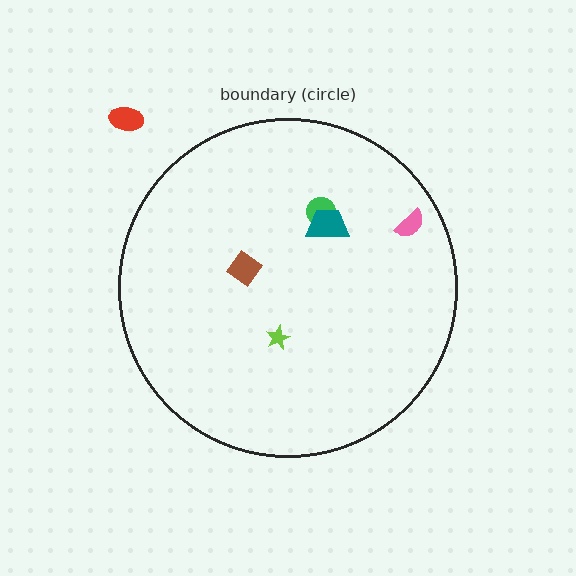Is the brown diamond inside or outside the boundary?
Inside.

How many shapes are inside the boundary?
5 inside, 1 outside.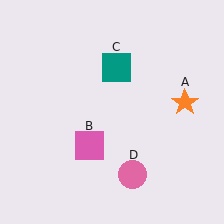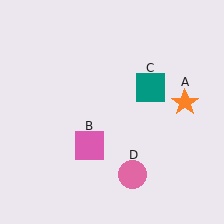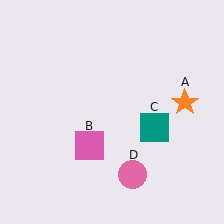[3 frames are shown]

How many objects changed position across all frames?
1 object changed position: teal square (object C).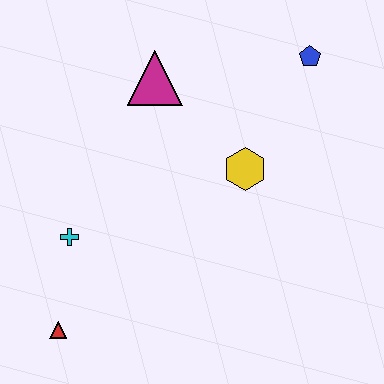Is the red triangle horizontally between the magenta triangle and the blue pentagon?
No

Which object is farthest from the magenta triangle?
The red triangle is farthest from the magenta triangle.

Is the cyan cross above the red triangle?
Yes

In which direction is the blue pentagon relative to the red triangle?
The blue pentagon is above the red triangle.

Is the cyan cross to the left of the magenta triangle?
Yes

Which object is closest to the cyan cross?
The red triangle is closest to the cyan cross.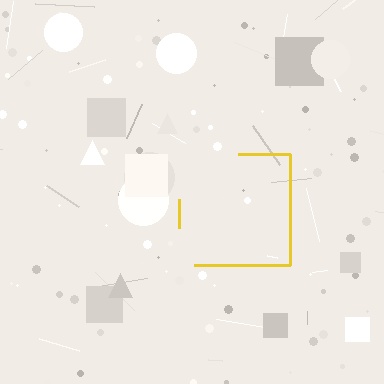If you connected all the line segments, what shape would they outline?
They would outline a square.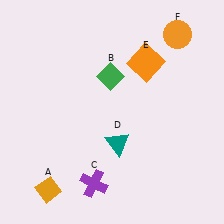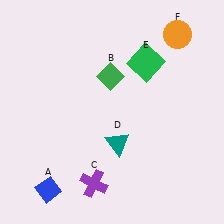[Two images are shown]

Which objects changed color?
A changed from orange to blue. E changed from orange to green.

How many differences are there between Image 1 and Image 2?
There are 2 differences between the two images.